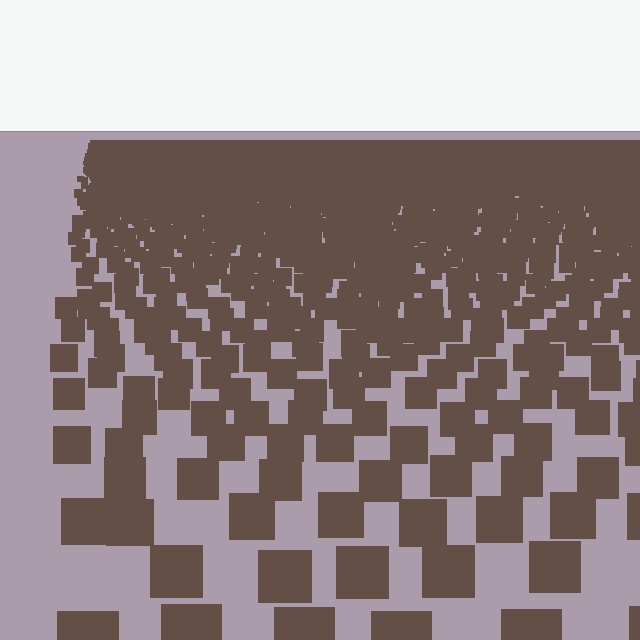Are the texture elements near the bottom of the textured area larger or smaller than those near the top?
Larger. Near the bottom, elements are closer to the viewer and appear at a bigger on-screen size.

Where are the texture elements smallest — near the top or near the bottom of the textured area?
Near the top.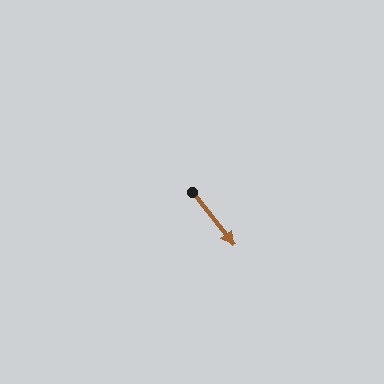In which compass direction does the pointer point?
Southeast.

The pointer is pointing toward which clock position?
Roughly 5 o'clock.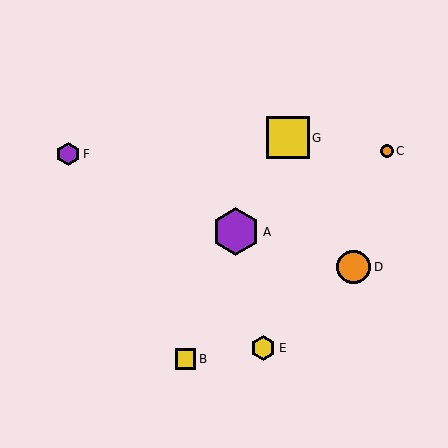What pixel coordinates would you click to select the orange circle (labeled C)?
Click at (387, 151) to select the orange circle C.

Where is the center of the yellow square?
The center of the yellow square is at (288, 138).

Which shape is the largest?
The purple hexagon (labeled A) is the largest.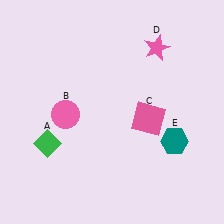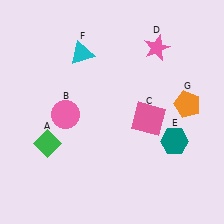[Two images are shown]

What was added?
A cyan triangle (F), an orange pentagon (G) were added in Image 2.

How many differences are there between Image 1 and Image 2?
There are 2 differences between the two images.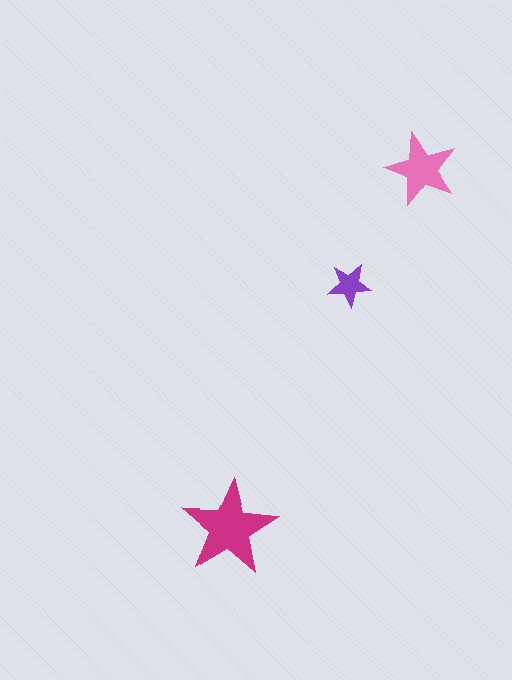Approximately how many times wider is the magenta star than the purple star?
About 2 times wider.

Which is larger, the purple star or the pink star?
The pink one.